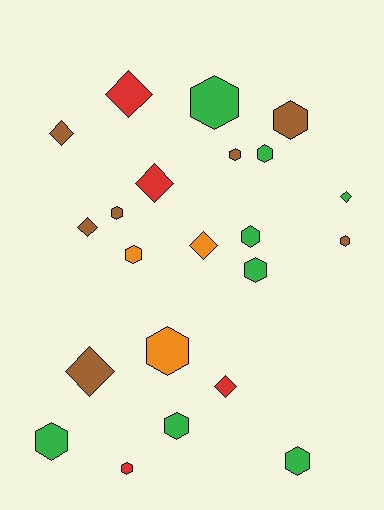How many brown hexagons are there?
There are 4 brown hexagons.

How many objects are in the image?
There are 22 objects.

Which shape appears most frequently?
Hexagon, with 14 objects.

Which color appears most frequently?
Green, with 8 objects.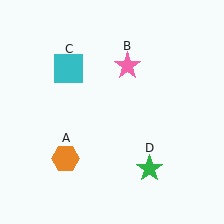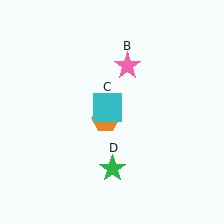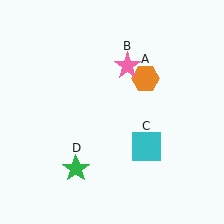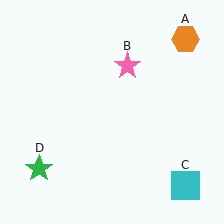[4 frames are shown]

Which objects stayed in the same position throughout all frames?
Pink star (object B) remained stationary.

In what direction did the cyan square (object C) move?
The cyan square (object C) moved down and to the right.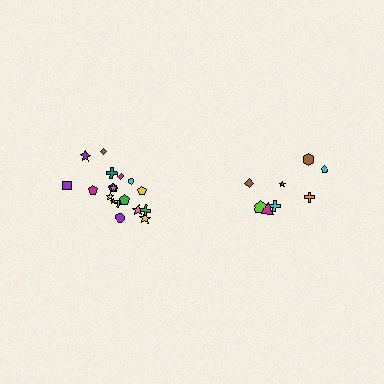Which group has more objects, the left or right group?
The left group.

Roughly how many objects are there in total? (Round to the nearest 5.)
Roughly 25 objects in total.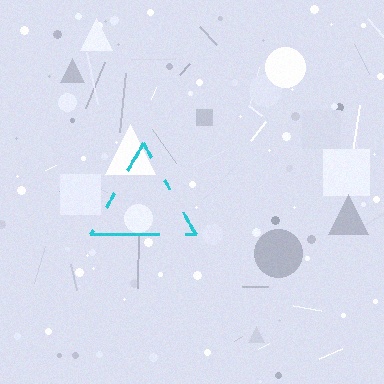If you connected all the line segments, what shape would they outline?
They would outline a triangle.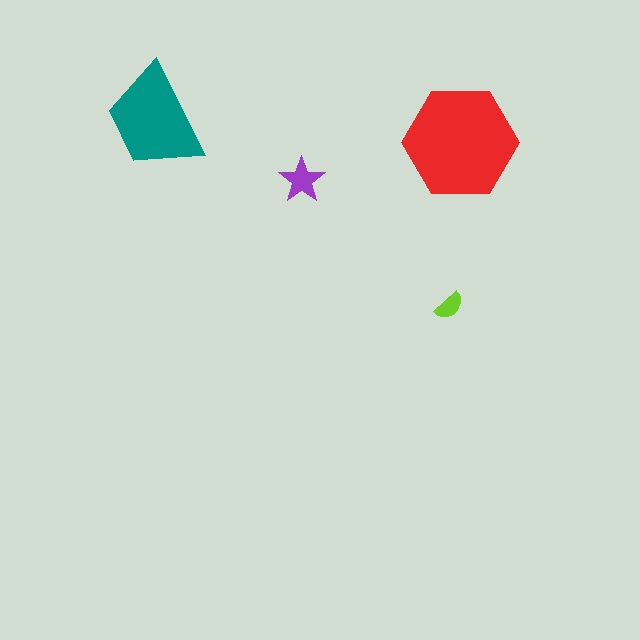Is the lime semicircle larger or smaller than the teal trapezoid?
Smaller.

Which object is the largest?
The red hexagon.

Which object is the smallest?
The lime semicircle.